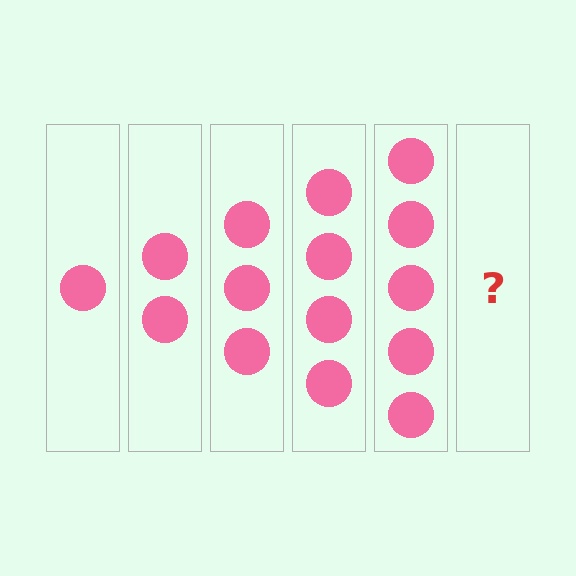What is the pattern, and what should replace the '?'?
The pattern is that each step adds one more circle. The '?' should be 6 circles.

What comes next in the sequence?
The next element should be 6 circles.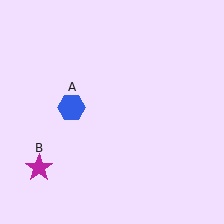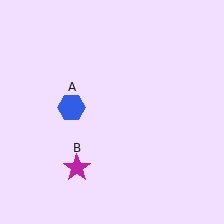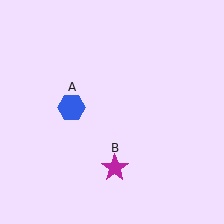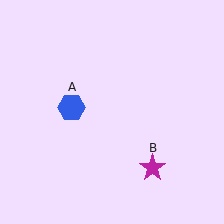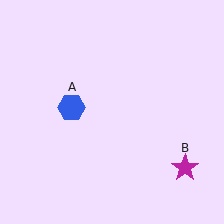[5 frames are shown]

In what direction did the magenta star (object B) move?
The magenta star (object B) moved right.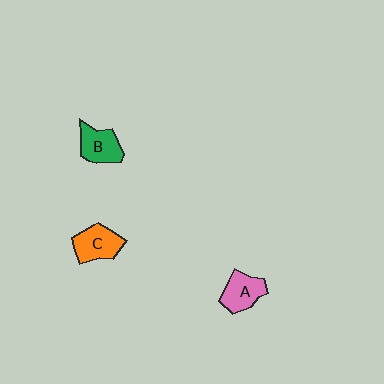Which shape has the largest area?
Shape C (orange).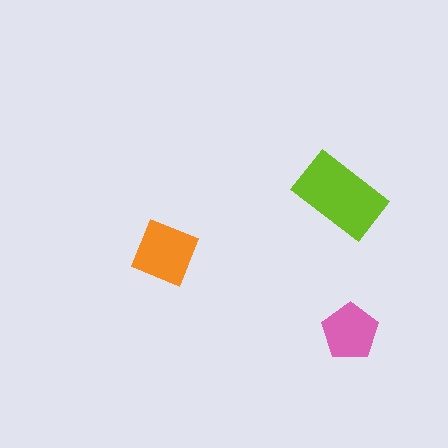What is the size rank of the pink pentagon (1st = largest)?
3rd.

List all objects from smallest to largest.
The pink pentagon, the orange square, the lime rectangle.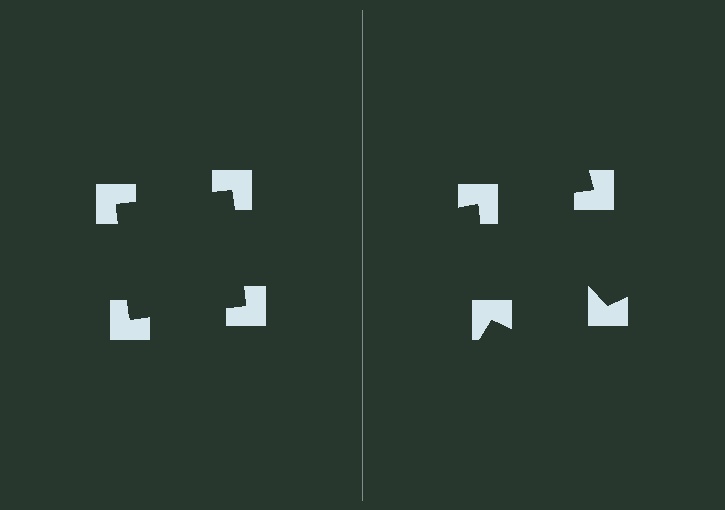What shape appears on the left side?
An illusory square.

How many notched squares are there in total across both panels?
8 — 4 on each side.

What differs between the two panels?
The notched squares are positioned identically on both sides; only the wedge orientations differ. On the left they align to a square; on the right they are misaligned.